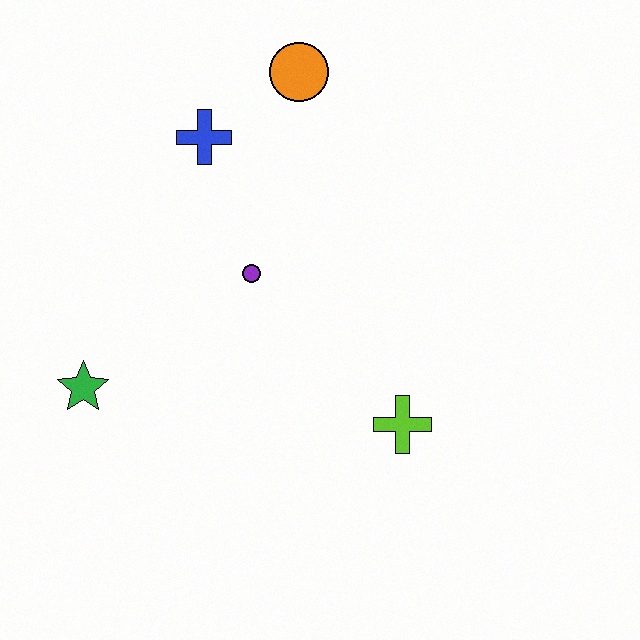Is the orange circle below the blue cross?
No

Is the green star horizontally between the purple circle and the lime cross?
No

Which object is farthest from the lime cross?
The orange circle is farthest from the lime cross.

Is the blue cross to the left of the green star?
No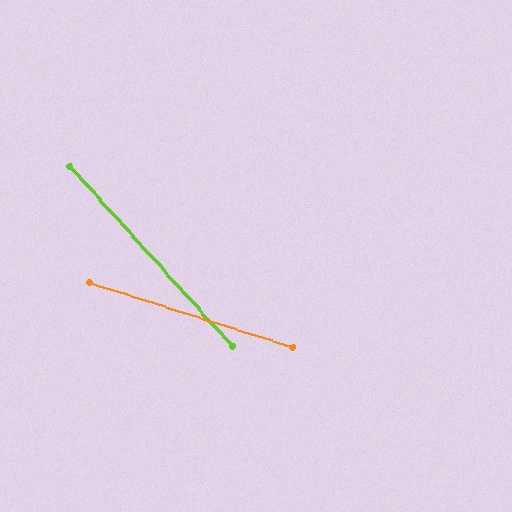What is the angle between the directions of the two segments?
Approximately 30 degrees.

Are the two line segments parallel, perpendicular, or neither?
Neither parallel nor perpendicular — they differ by about 30°.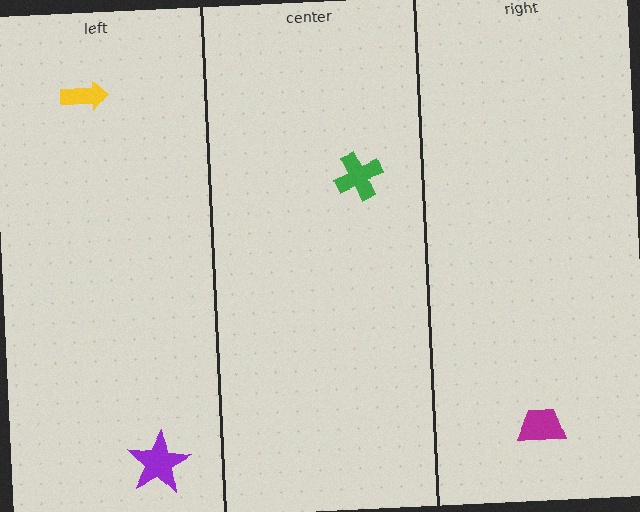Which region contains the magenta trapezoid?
The right region.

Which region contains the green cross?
The center region.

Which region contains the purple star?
The left region.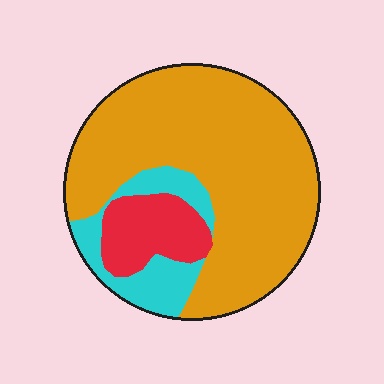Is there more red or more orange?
Orange.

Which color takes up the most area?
Orange, at roughly 70%.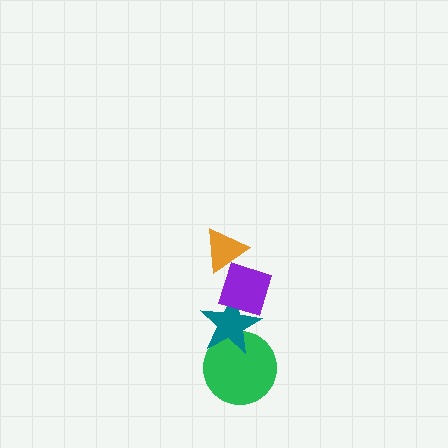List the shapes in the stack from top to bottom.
From top to bottom: the orange triangle, the purple diamond, the teal star, the green circle.